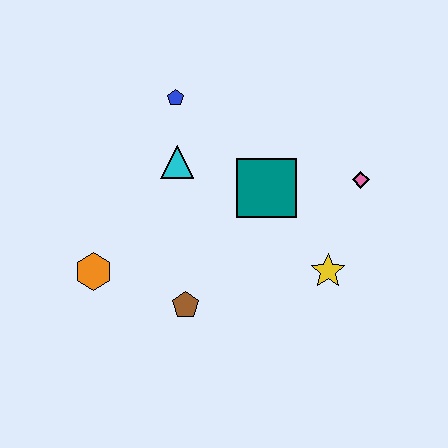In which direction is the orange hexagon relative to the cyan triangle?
The orange hexagon is below the cyan triangle.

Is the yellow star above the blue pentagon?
No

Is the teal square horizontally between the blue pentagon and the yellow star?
Yes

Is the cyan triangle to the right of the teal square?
No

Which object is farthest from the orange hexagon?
The pink diamond is farthest from the orange hexagon.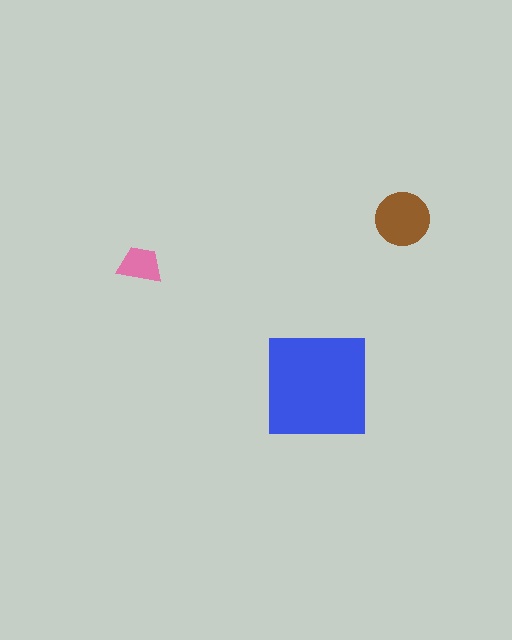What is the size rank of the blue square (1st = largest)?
1st.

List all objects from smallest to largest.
The pink trapezoid, the brown circle, the blue square.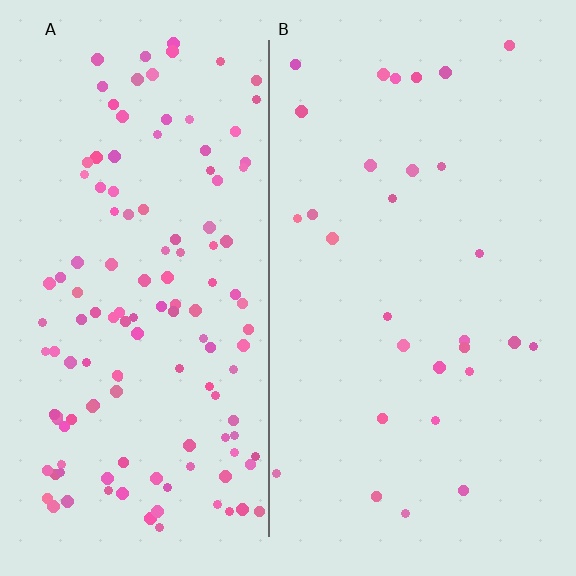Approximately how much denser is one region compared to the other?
Approximately 4.4× — region A over region B.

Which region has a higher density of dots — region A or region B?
A (the left).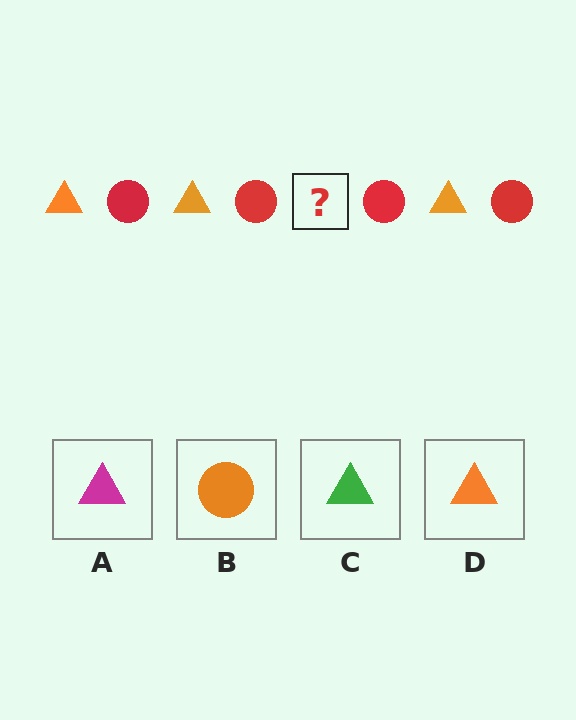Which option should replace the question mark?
Option D.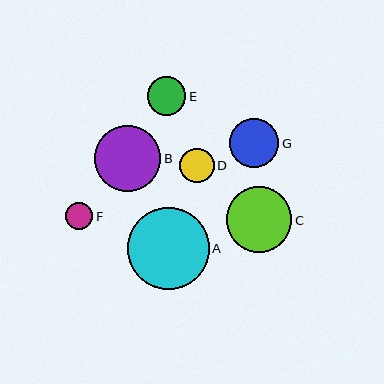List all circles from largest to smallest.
From largest to smallest: A, B, C, G, E, D, F.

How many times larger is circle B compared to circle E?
Circle B is approximately 1.7 times the size of circle E.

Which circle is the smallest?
Circle F is the smallest with a size of approximately 27 pixels.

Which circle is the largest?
Circle A is the largest with a size of approximately 82 pixels.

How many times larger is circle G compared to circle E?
Circle G is approximately 1.3 times the size of circle E.